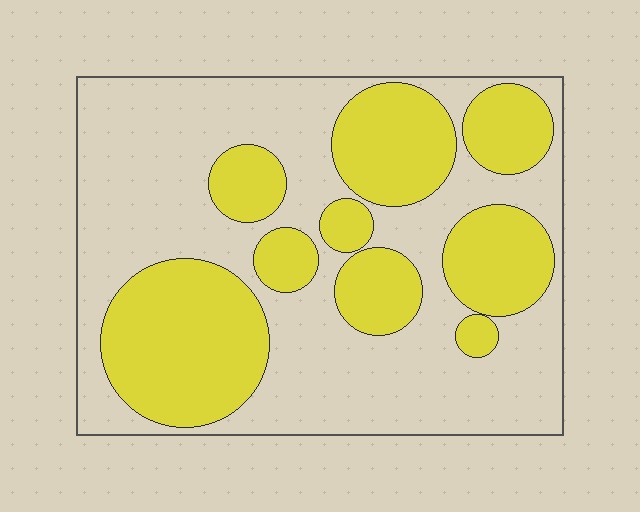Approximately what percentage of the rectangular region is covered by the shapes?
Approximately 40%.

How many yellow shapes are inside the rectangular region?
9.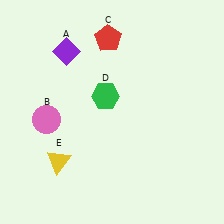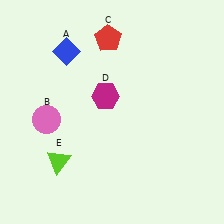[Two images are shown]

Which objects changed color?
A changed from purple to blue. D changed from green to magenta. E changed from yellow to lime.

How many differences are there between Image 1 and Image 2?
There are 3 differences between the two images.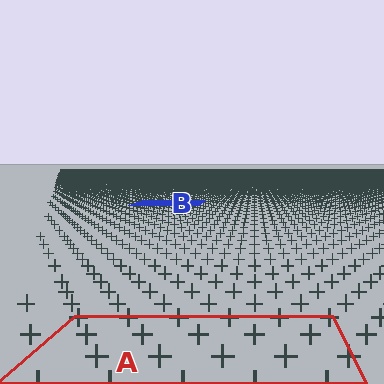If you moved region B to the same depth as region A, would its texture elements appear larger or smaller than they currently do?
They would appear larger. At a closer depth, the same texture elements are projected at a bigger on-screen size.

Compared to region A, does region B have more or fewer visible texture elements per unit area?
Region B has more texture elements per unit area — they are packed more densely because it is farther away.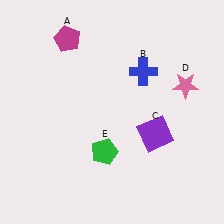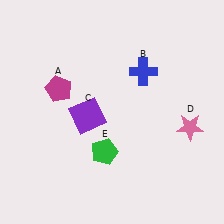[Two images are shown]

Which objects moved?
The objects that moved are: the magenta pentagon (A), the purple square (C), the pink star (D).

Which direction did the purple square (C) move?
The purple square (C) moved left.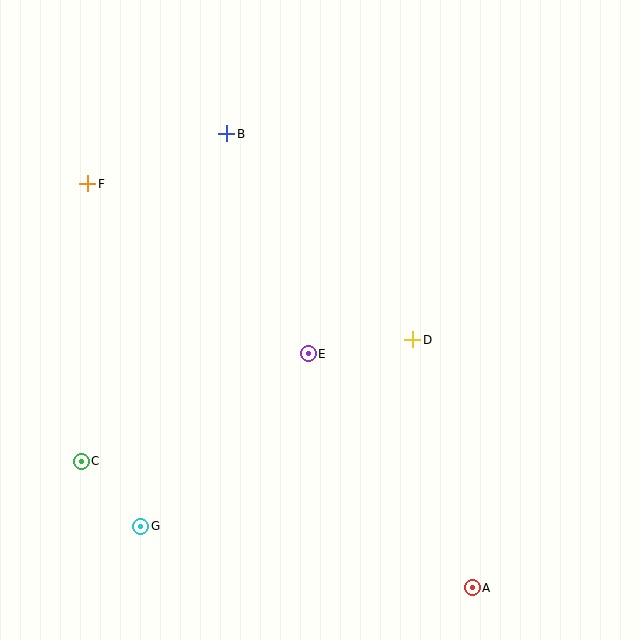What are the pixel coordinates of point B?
Point B is at (227, 134).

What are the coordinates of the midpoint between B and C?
The midpoint between B and C is at (154, 297).